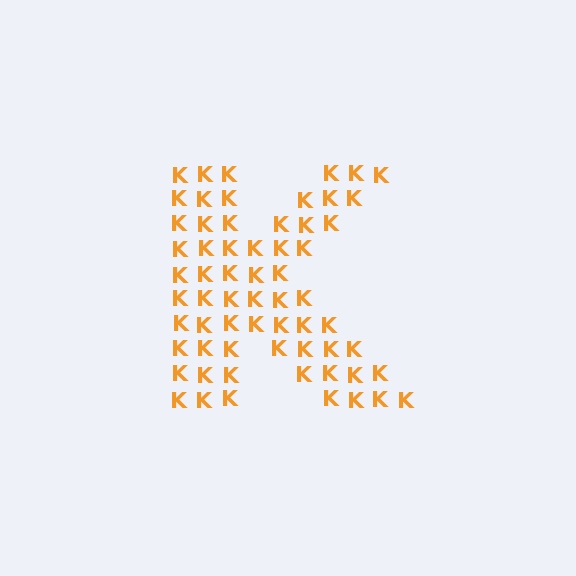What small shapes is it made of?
It is made of small letter K's.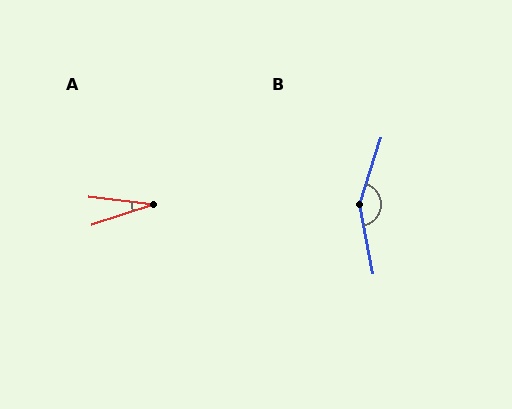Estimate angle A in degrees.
Approximately 26 degrees.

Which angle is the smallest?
A, at approximately 26 degrees.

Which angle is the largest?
B, at approximately 151 degrees.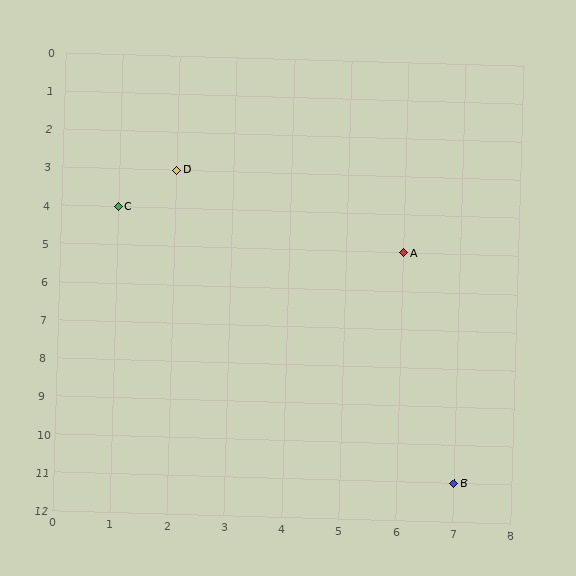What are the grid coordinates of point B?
Point B is at grid coordinates (7, 11).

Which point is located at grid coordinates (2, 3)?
Point D is at (2, 3).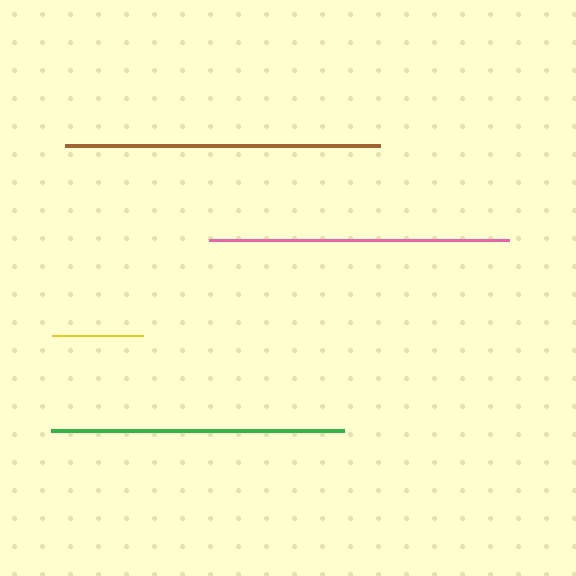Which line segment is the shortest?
The yellow line is the shortest at approximately 91 pixels.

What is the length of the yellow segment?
The yellow segment is approximately 91 pixels long.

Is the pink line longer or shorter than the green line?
The pink line is longer than the green line.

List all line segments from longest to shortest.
From longest to shortest: brown, pink, green, yellow.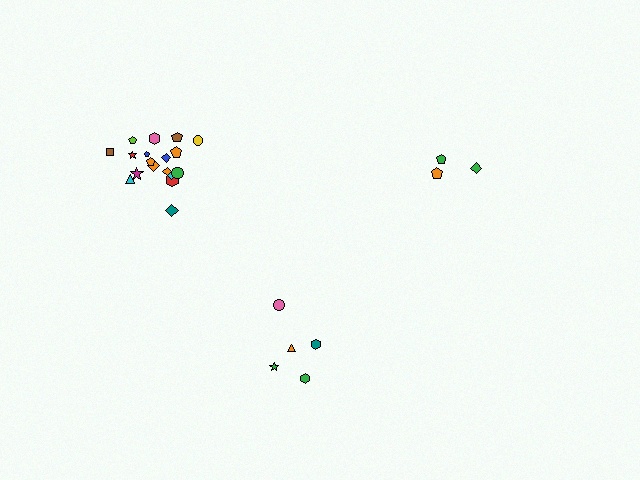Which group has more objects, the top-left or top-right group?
The top-left group.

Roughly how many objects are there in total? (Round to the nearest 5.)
Roughly 25 objects in total.